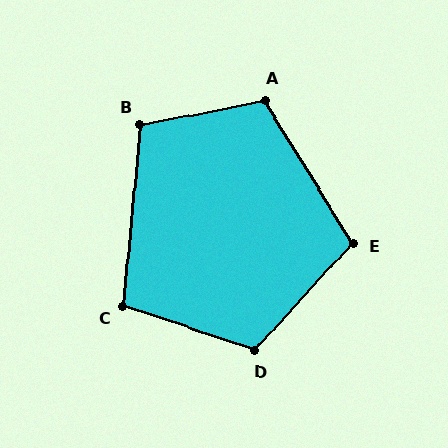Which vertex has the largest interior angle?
D, at approximately 114 degrees.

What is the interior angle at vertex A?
Approximately 111 degrees (obtuse).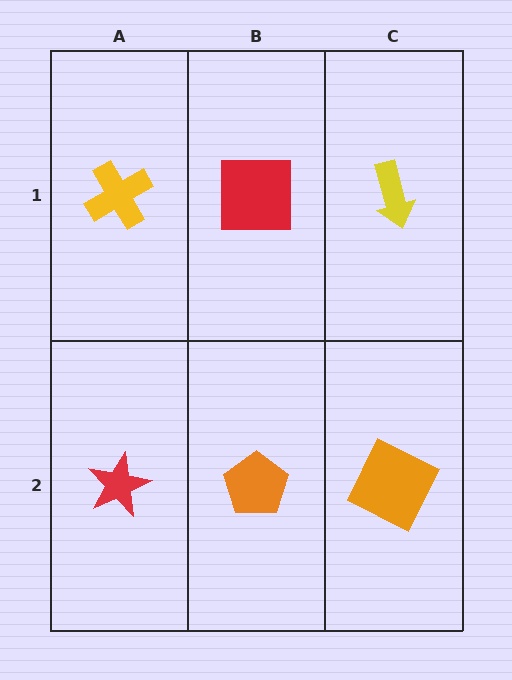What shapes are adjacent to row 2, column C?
A yellow arrow (row 1, column C), an orange pentagon (row 2, column B).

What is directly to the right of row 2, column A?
An orange pentagon.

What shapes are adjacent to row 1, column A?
A red star (row 2, column A), a red square (row 1, column B).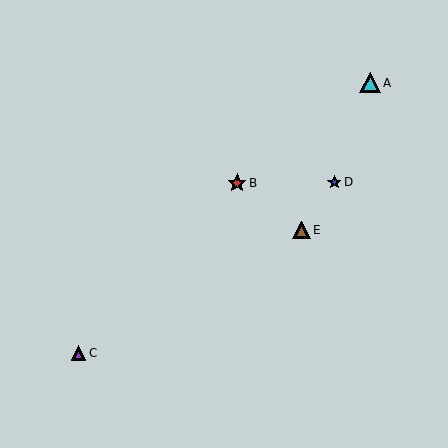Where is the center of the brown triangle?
The center of the brown triangle is at (301, 230).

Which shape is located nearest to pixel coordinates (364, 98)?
The cyan triangle (labeled A) at (370, 83) is nearest to that location.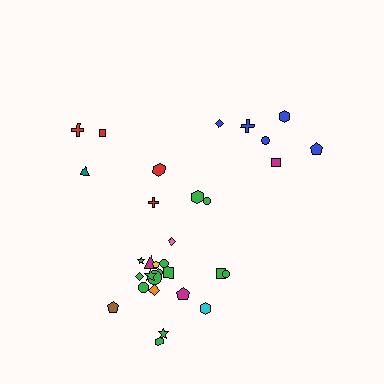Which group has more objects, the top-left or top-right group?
The top-right group.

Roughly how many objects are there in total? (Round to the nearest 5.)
Roughly 30 objects in total.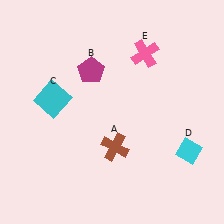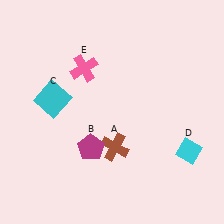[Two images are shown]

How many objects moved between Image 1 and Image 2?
2 objects moved between the two images.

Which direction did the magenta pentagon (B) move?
The magenta pentagon (B) moved down.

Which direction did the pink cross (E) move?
The pink cross (E) moved left.